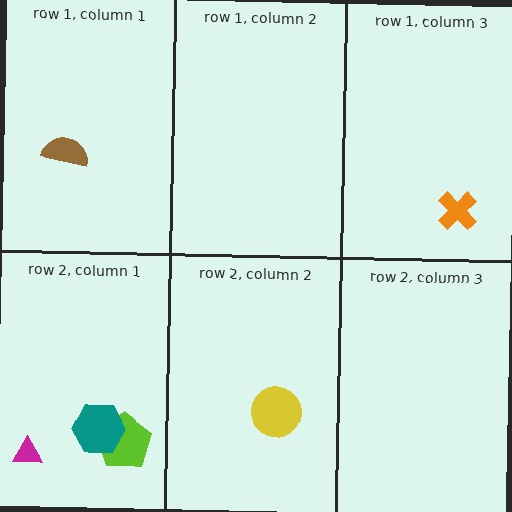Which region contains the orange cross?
The row 1, column 3 region.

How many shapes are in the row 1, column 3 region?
1.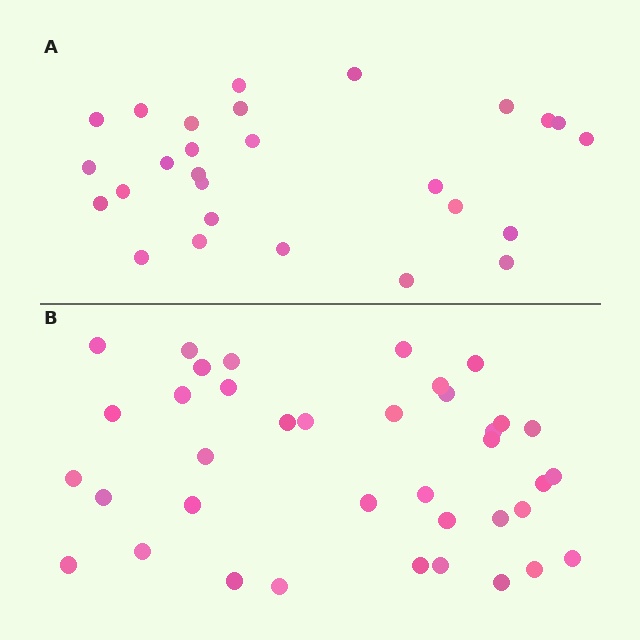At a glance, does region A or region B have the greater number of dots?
Region B (the bottom region) has more dots.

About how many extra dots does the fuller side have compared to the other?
Region B has roughly 12 or so more dots than region A.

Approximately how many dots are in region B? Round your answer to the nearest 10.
About 40 dots. (The exact count is 38, which rounds to 40.)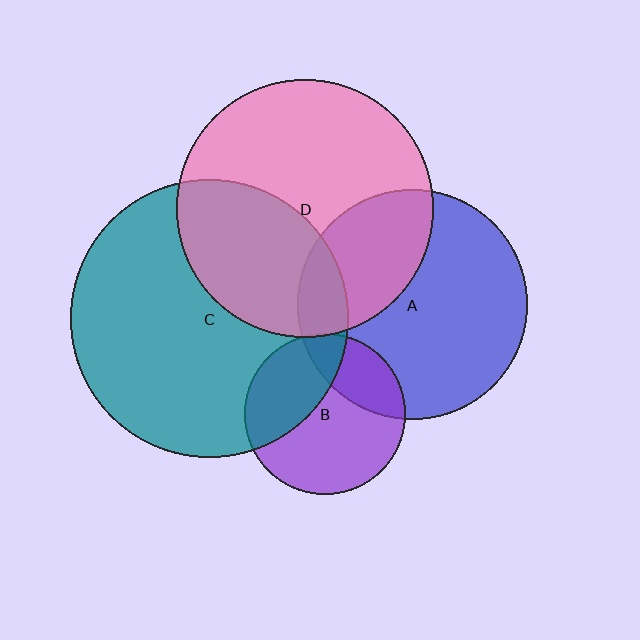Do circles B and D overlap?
Yes.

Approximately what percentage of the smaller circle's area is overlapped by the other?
Approximately 5%.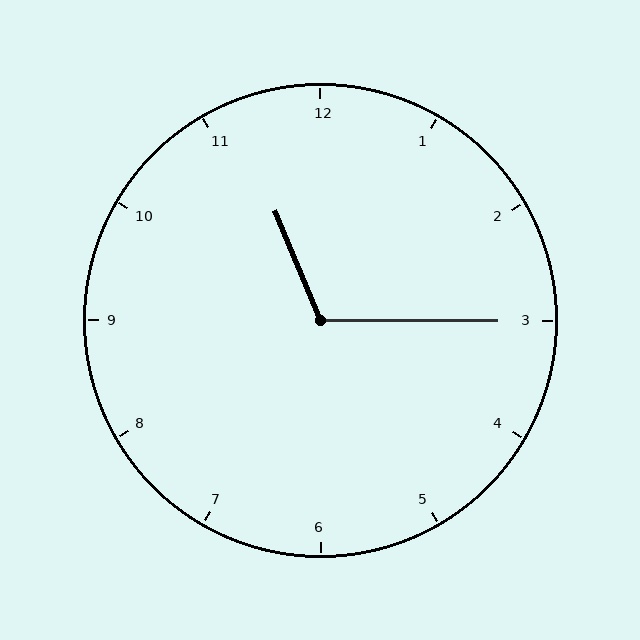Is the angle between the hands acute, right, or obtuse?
It is obtuse.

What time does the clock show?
11:15.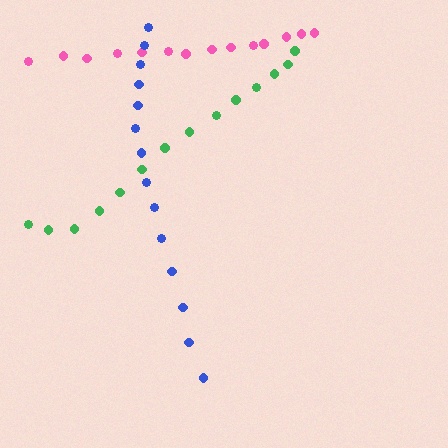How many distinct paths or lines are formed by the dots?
There are 3 distinct paths.